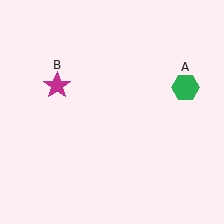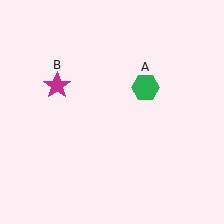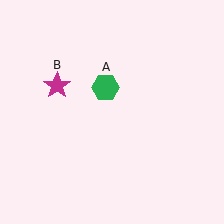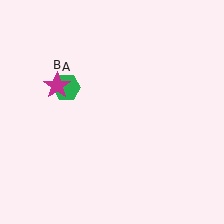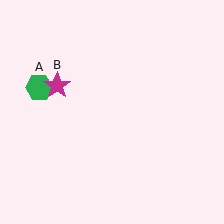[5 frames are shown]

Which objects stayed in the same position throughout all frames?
Magenta star (object B) remained stationary.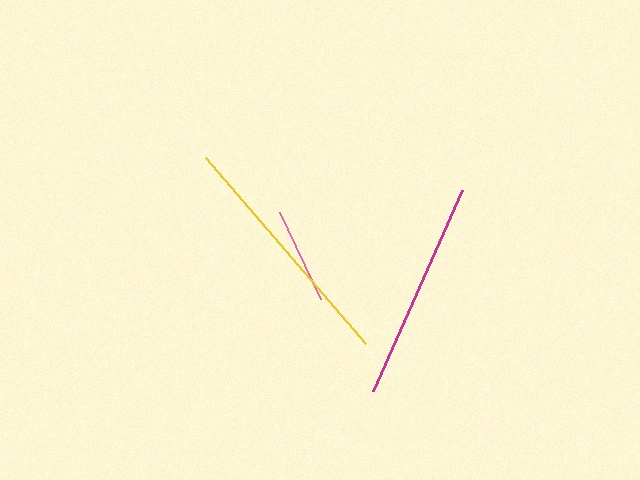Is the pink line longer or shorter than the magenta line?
The magenta line is longer than the pink line.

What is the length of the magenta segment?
The magenta segment is approximately 220 pixels long.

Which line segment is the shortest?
The pink line is the shortest at approximately 96 pixels.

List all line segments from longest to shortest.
From longest to shortest: yellow, magenta, pink.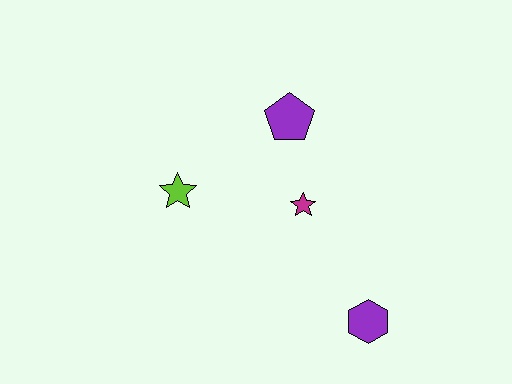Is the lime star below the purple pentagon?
Yes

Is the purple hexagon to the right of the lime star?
Yes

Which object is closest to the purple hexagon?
The magenta star is closest to the purple hexagon.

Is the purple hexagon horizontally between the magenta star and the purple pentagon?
No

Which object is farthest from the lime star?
The purple hexagon is farthest from the lime star.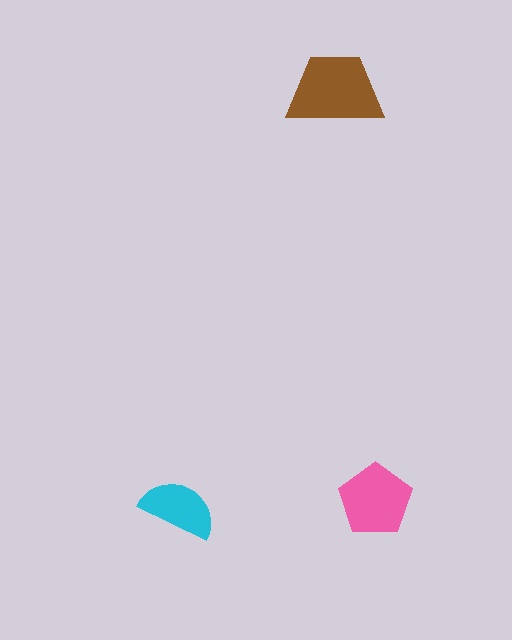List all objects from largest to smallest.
The brown trapezoid, the pink pentagon, the cyan semicircle.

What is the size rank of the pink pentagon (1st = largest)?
2nd.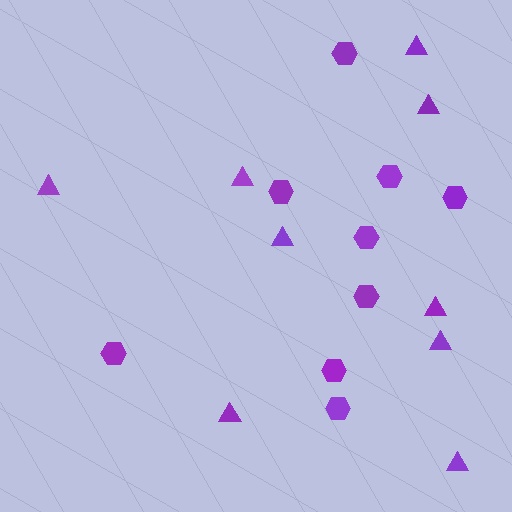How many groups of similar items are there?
There are 2 groups: one group of triangles (9) and one group of hexagons (9).